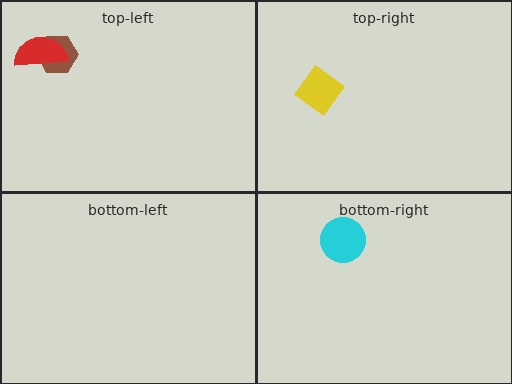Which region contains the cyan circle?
The bottom-right region.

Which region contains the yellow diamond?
The top-right region.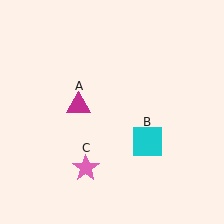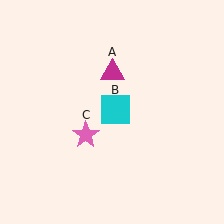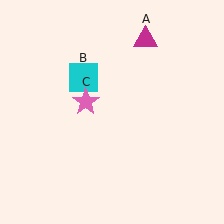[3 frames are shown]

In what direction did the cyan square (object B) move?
The cyan square (object B) moved up and to the left.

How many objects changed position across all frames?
3 objects changed position: magenta triangle (object A), cyan square (object B), pink star (object C).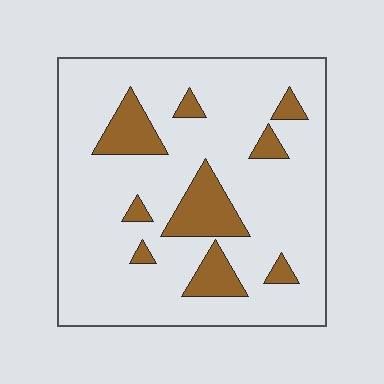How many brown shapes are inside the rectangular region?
9.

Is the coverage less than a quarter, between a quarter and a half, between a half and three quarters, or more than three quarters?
Less than a quarter.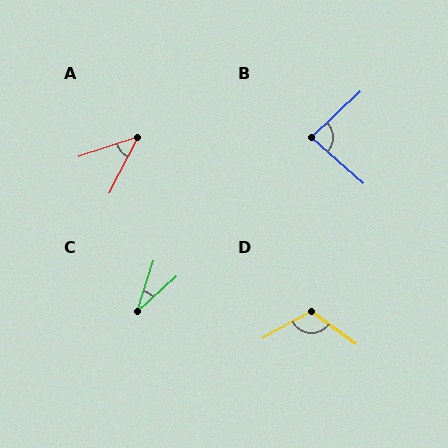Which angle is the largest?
D, at approximately 116 degrees.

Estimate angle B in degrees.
Approximately 84 degrees.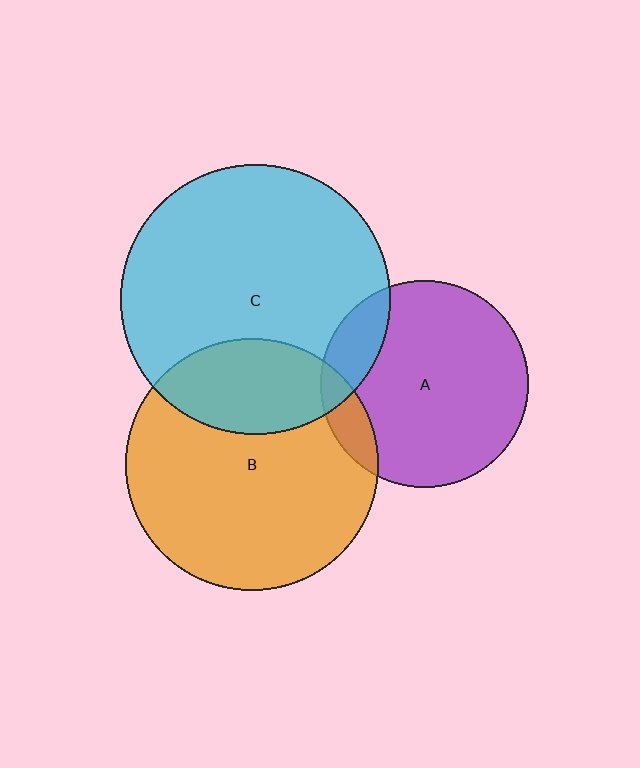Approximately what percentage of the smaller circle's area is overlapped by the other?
Approximately 15%.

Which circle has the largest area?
Circle C (cyan).